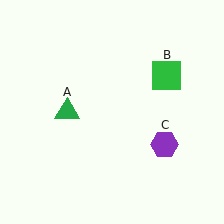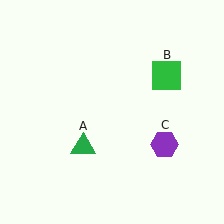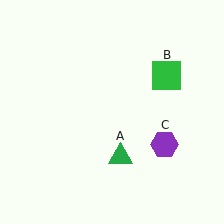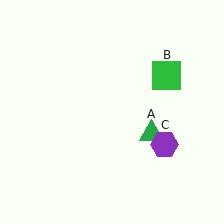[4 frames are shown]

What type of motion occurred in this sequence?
The green triangle (object A) rotated counterclockwise around the center of the scene.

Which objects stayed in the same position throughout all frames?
Green square (object B) and purple hexagon (object C) remained stationary.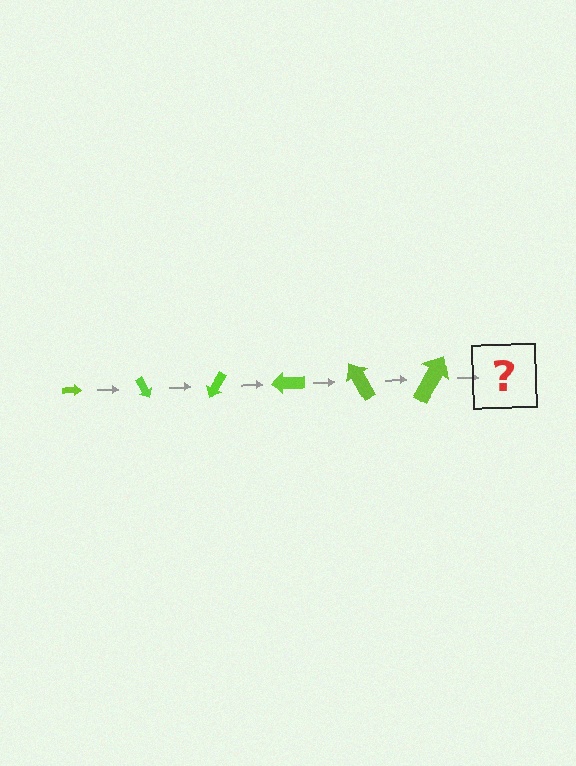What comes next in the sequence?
The next element should be an arrow, larger than the previous one and rotated 360 degrees from the start.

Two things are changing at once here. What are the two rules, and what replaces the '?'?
The two rules are that the arrow grows larger each step and it rotates 60 degrees each step. The '?' should be an arrow, larger than the previous one and rotated 360 degrees from the start.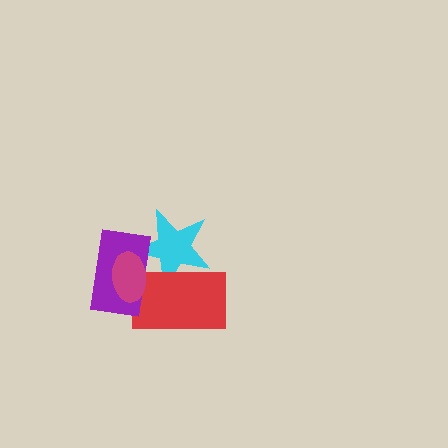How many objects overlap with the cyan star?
3 objects overlap with the cyan star.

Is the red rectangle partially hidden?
Yes, it is partially covered by another shape.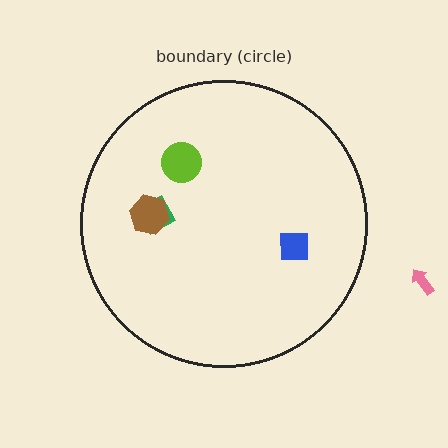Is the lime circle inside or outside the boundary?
Inside.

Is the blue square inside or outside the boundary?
Inside.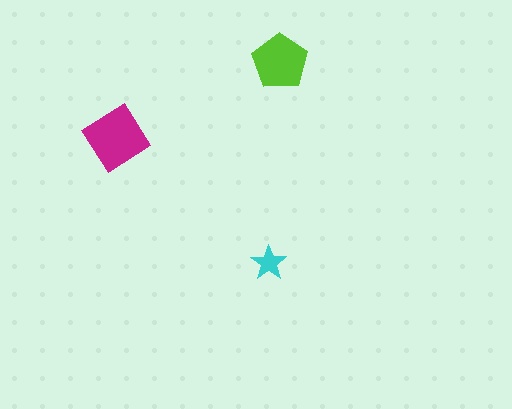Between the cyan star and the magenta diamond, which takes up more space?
The magenta diamond.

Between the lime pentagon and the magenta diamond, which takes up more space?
The magenta diamond.